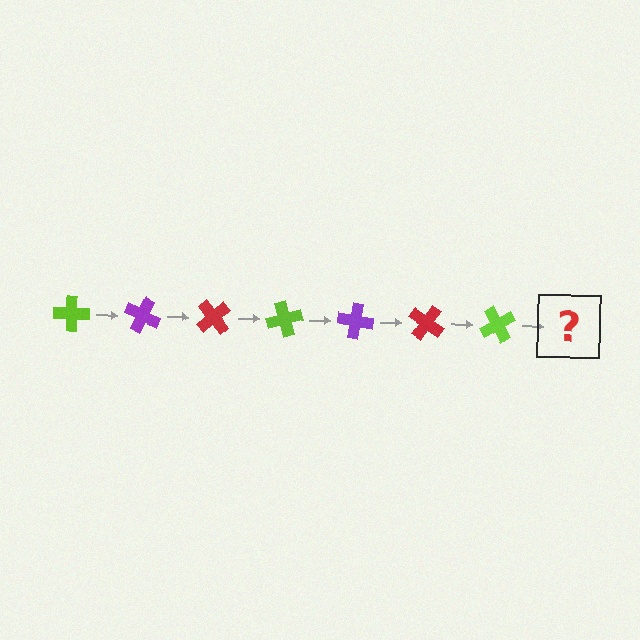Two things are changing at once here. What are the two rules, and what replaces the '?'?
The two rules are that it rotates 25 degrees each step and the color cycles through lime, purple, and red. The '?' should be a purple cross, rotated 175 degrees from the start.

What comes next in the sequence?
The next element should be a purple cross, rotated 175 degrees from the start.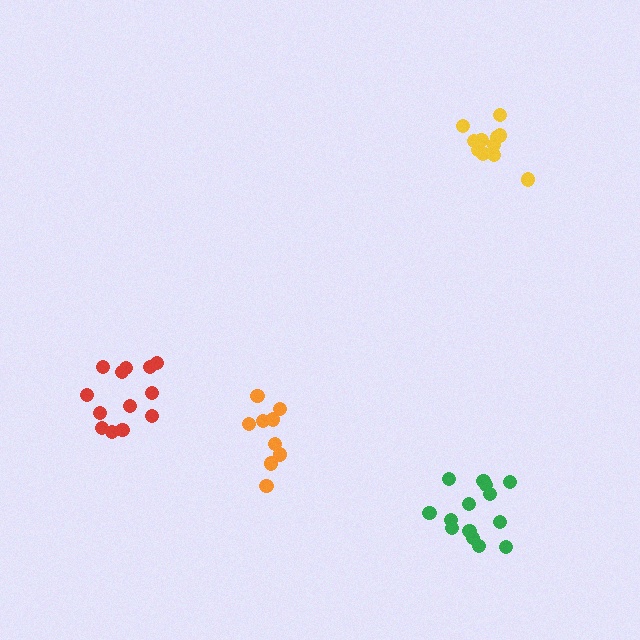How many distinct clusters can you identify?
There are 4 distinct clusters.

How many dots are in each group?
Group 1: 11 dots, Group 2: 14 dots, Group 3: 13 dots, Group 4: 9 dots (47 total).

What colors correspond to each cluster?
The clusters are colored: yellow, green, red, orange.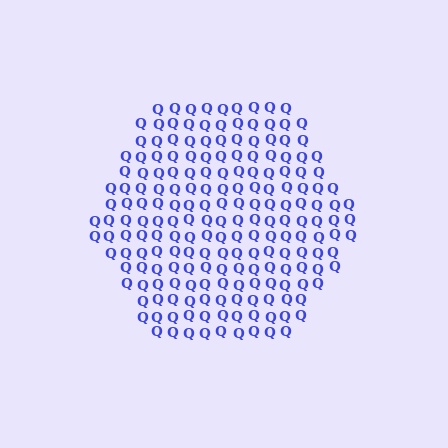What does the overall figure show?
The overall figure shows a hexagon.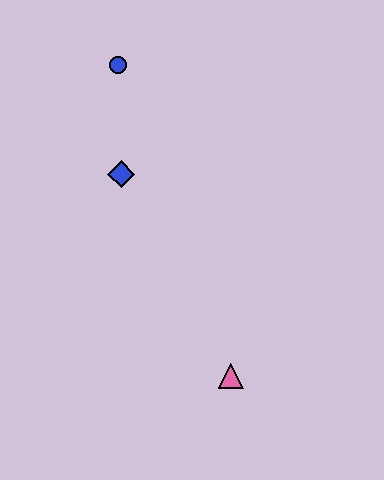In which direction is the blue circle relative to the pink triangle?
The blue circle is above the pink triangle.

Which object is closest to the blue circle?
The blue diamond is closest to the blue circle.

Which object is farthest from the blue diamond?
The pink triangle is farthest from the blue diamond.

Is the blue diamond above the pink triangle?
Yes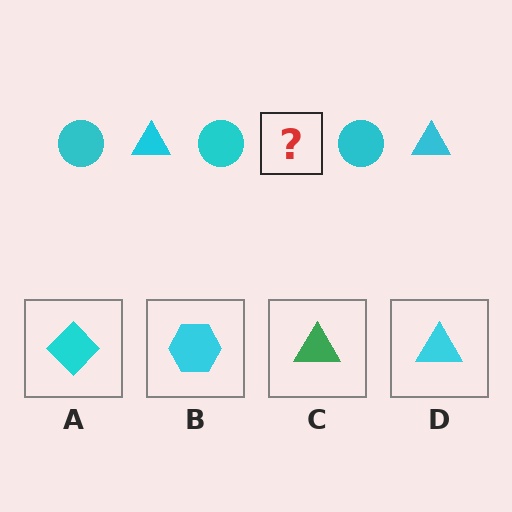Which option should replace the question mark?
Option D.